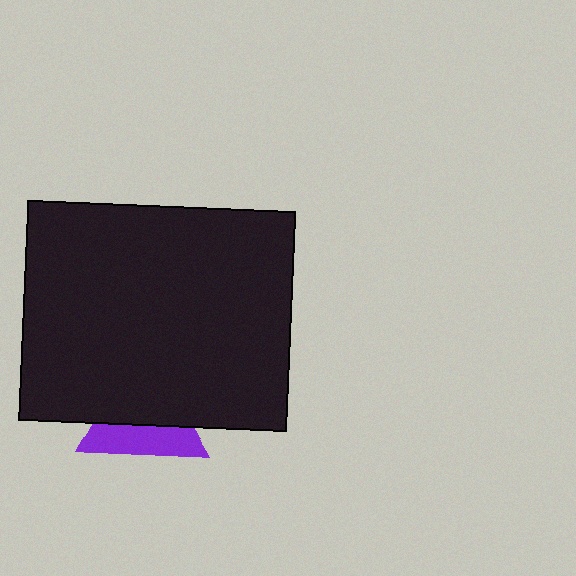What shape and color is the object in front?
The object in front is a black rectangle.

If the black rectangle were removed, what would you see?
You would see the complete purple triangle.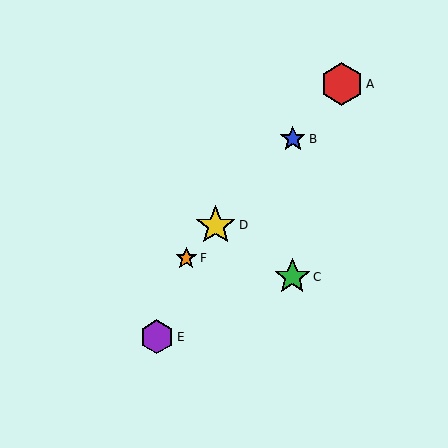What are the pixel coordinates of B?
Object B is at (293, 139).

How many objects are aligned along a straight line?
4 objects (A, B, D, F) are aligned along a straight line.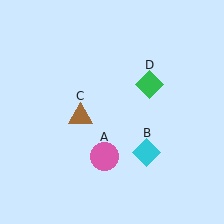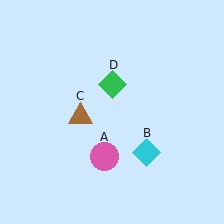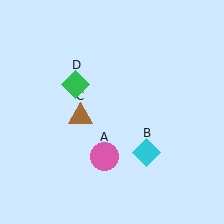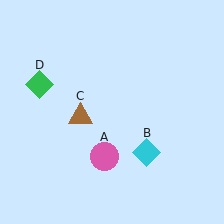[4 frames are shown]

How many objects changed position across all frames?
1 object changed position: green diamond (object D).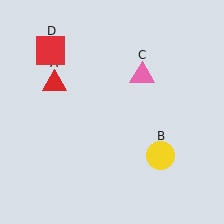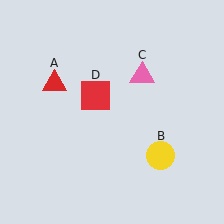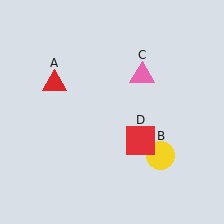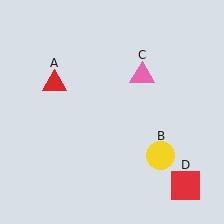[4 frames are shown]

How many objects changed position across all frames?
1 object changed position: red square (object D).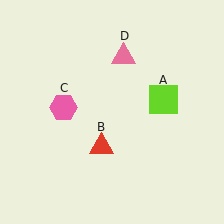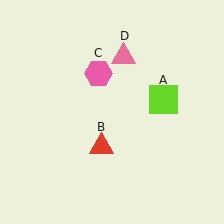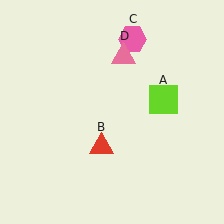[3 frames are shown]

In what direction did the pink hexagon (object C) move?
The pink hexagon (object C) moved up and to the right.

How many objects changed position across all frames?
1 object changed position: pink hexagon (object C).